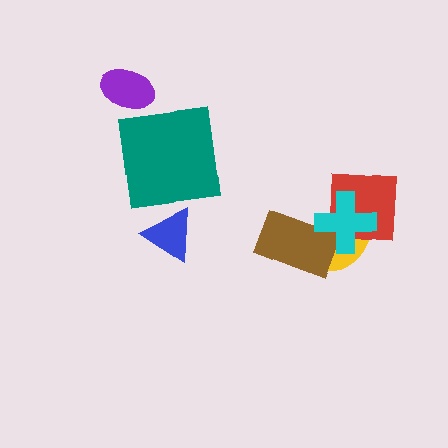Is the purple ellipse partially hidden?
No, no other shape covers it.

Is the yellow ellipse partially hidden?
Yes, it is partially covered by another shape.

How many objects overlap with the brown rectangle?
2 objects overlap with the brown rectangle.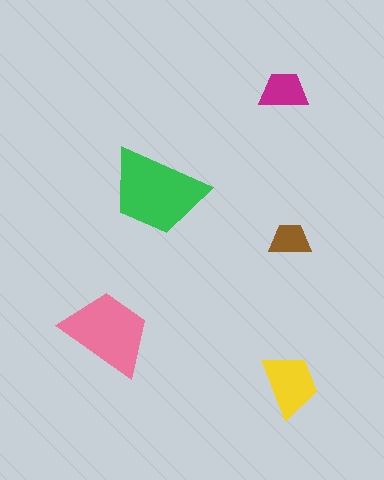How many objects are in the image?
There are 5 objects in the image.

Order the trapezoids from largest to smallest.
the green one, the pink one, the yellow one, the magenta one, the brown one.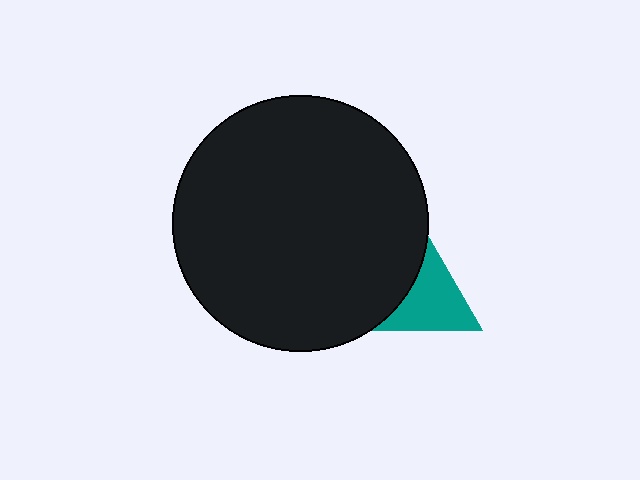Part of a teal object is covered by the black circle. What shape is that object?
It is a triangle.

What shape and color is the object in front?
The object in front is a black circle.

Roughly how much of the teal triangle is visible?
About half of it is visible (roughly 54%).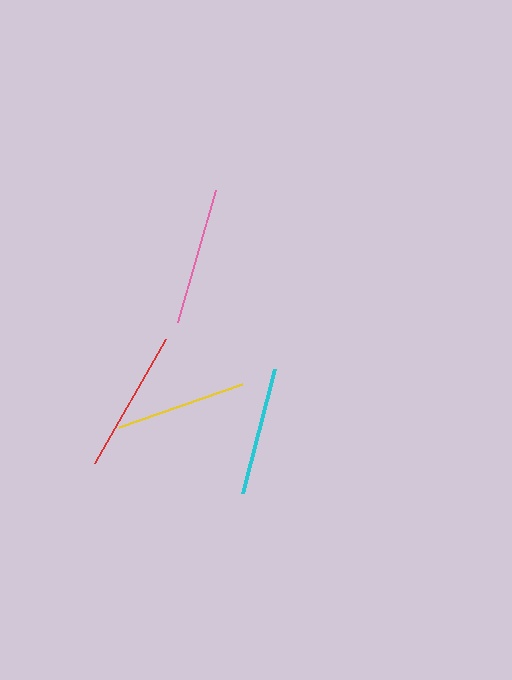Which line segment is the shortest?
The cyan line is the shortest at approximately 128 pixels.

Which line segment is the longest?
The red line is the longest at approximately 143 pixels.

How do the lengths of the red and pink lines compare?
The red and pink lines are approximately the same length.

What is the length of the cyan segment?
The cyan segment is approximately 128 pixels long.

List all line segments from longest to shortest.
From longest to shortest: red, pink, yellow, cyan.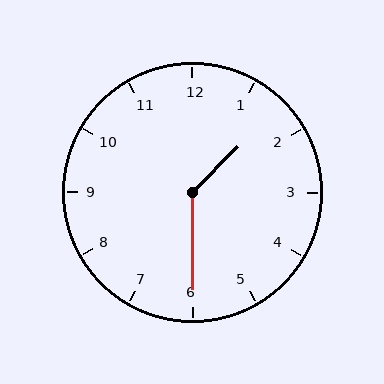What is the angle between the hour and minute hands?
Approximately 135 degrees.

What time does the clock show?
1:30.